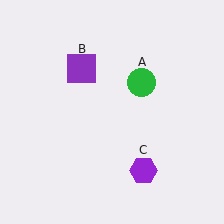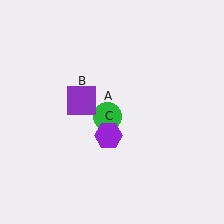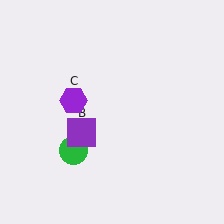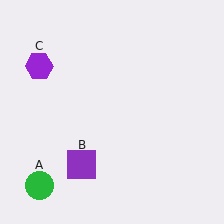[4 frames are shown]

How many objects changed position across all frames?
3 objects changed position: green circle (object A), purple square (object B), purple hexagon (object C).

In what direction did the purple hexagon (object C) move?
The purple hexagon (object C) moved up and to the left.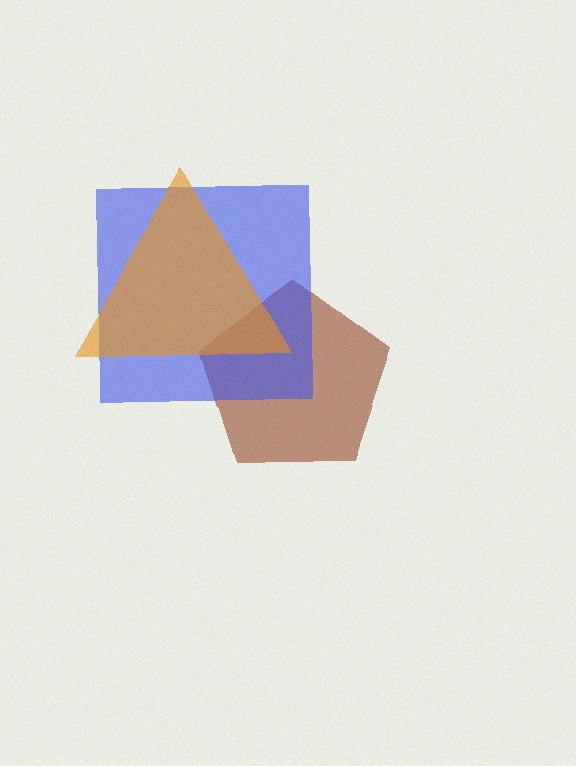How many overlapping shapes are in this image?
There are 3 overlapping shapes in the image.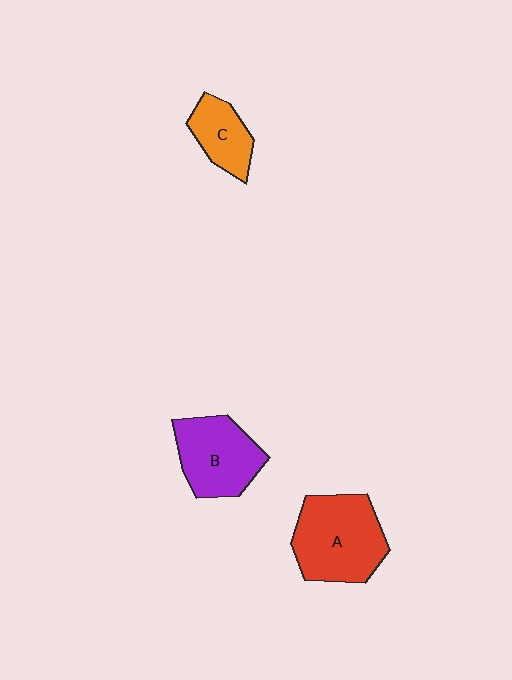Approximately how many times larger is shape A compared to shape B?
Approximately 1.2 times.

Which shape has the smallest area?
Shape C (orange).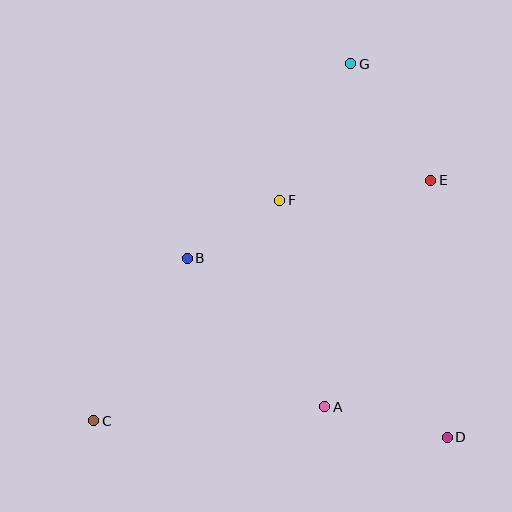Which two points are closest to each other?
Points B and F are closest to each other.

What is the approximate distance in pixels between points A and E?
The distance between A and E is approximately 250 pixels.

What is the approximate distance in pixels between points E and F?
The distance between E and F is approximately 152 pixels.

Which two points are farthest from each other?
Points C and G are farthest from each other.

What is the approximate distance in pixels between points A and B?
The distance between A and B is approximately 202 pixels.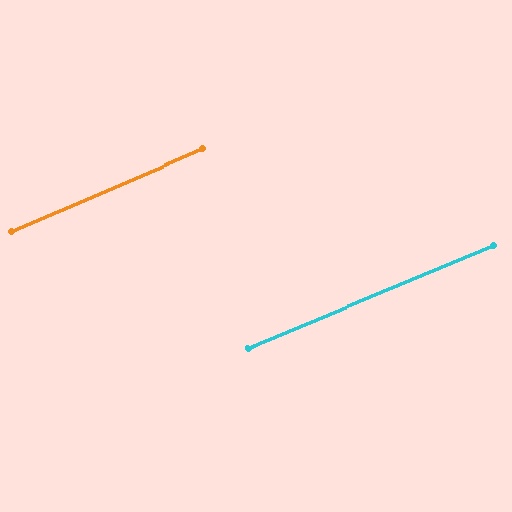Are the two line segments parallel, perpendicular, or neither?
Parallel — their directions differ by only 0.8°.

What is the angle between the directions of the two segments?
Approximately 1 degree.